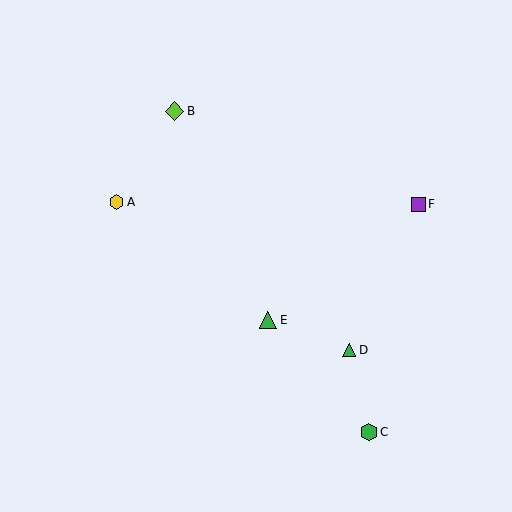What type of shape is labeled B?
Shape B is a lime diamond.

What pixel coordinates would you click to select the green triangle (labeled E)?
Click at (268, 320) to select the green triangle E.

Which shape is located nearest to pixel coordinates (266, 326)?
The green triangle (labeled E) at (268, 320) is nearest to that location.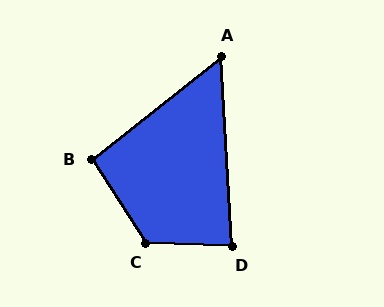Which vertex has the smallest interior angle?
A, at approximately 55 degrees.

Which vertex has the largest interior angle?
C, at approximately 125 degrees.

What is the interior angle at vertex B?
Approximately 95 degrees (obtuse).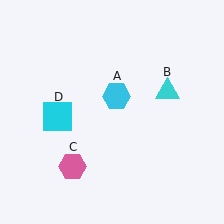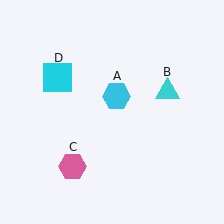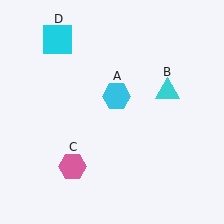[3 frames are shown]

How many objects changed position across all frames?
1 object changed position: cyan square (object D).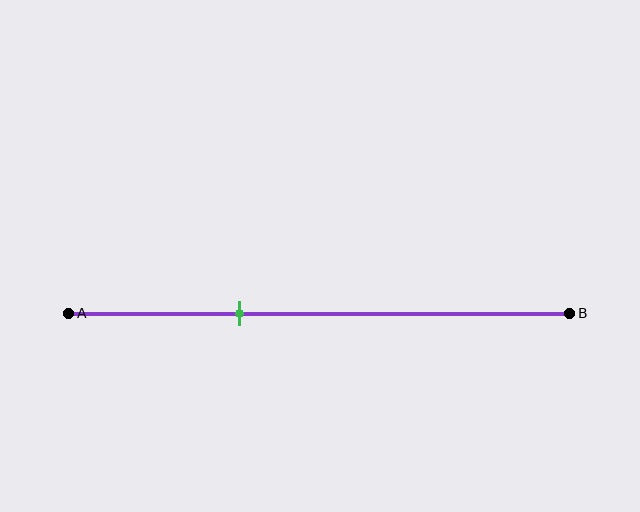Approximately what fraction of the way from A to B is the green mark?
The green mark is approximately 35% of the way from A to B.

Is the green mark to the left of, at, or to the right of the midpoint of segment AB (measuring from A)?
The green mark is to the left of the midpoint of segment AB.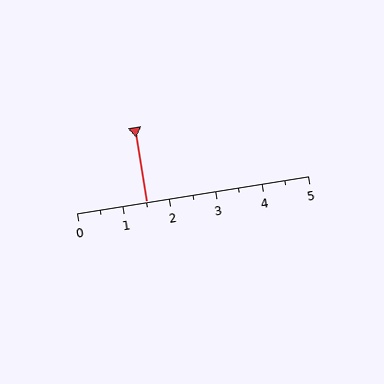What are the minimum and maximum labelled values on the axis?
The axis runs from 0 to 5.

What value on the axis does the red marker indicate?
The marker indicates approximately 1.5.